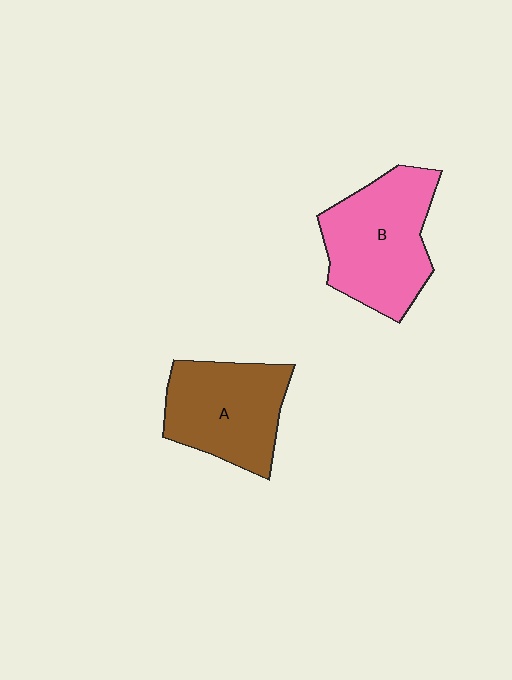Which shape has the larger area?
Shape B (pink).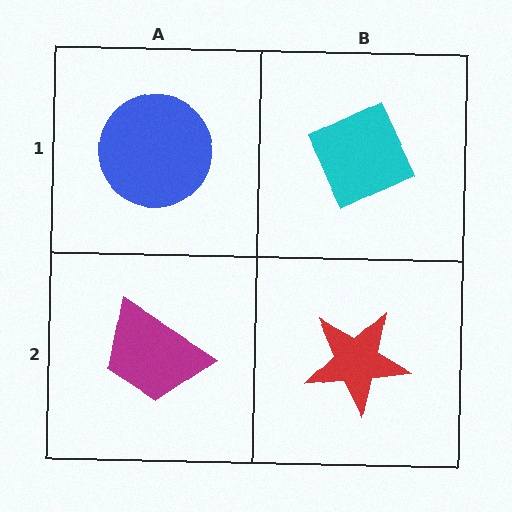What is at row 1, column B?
A cyan diamond.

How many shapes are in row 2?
2 shapes.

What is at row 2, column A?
A magenta trapezoid.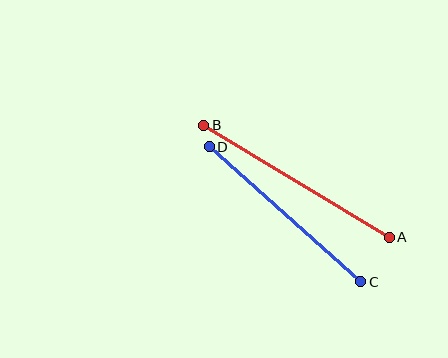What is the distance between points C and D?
The distance is approximately 203 pixels.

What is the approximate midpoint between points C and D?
The midpoint is at approximately (285, 214) pixels.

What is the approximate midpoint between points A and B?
The midpoint is at approximately (296, 181) pixels.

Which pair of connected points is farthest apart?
Points A and B are farthest apart.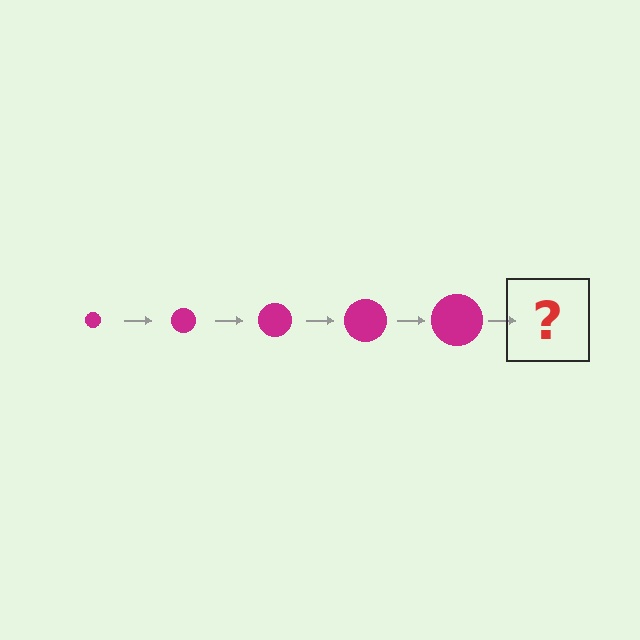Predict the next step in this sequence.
The next step is a magenta circle, larger than the previous one.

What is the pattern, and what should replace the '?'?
The pattern is that the circle gets progressively larger each step. The '?' should be a magenta circle, larger than the previous one.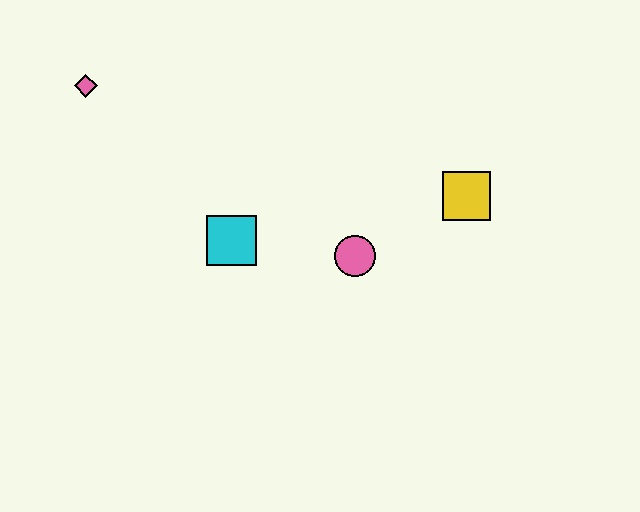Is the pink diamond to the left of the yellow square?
Yes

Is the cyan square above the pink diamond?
No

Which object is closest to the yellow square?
The pink circle is closest to the yellow square.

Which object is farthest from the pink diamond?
The yellow square is farthest from the pink diamond.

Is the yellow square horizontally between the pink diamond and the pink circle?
No